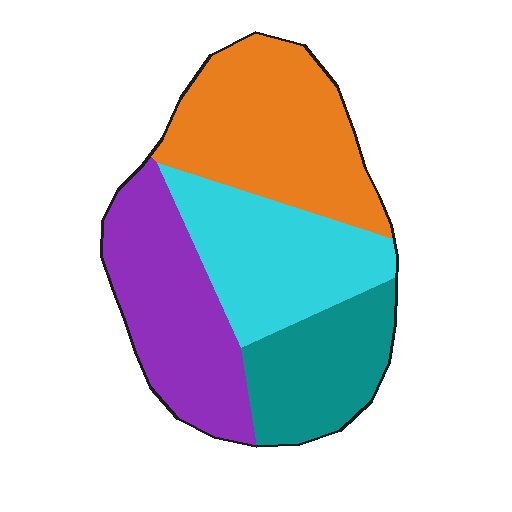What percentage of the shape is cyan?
Cyan takes up less than a quarter of the shape.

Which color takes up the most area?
Orange, at roughly 30%.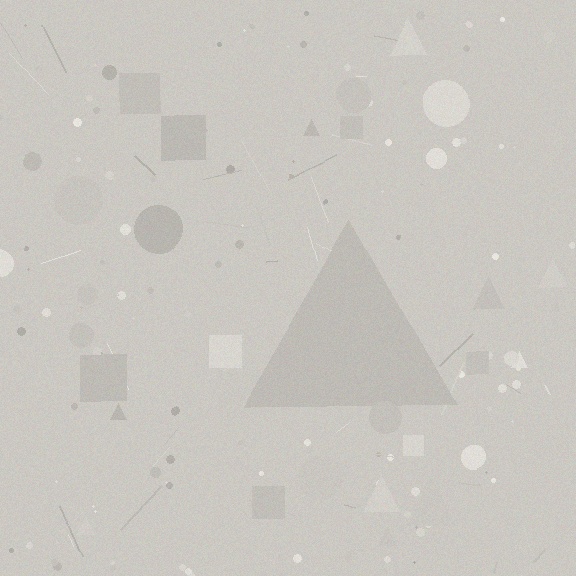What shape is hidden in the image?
A triangle is hidden in the image.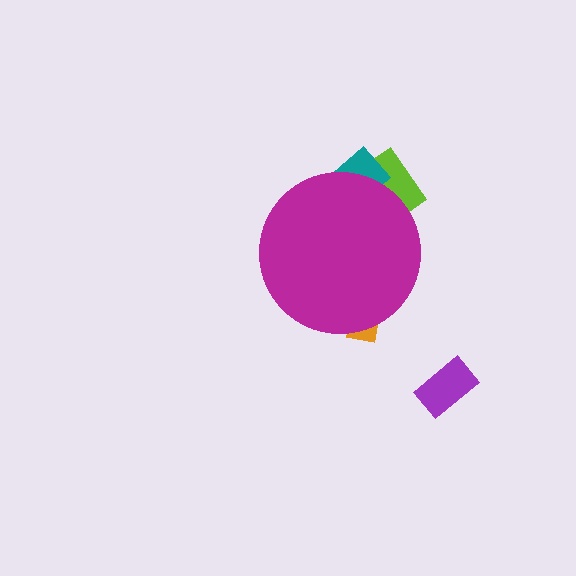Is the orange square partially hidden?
Yes, the orange square is partially hidden behind the magenta circle.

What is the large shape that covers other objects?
A magenta circle.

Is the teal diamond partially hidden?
Yes, the teal diamond is partially hidden behind the magenta circle.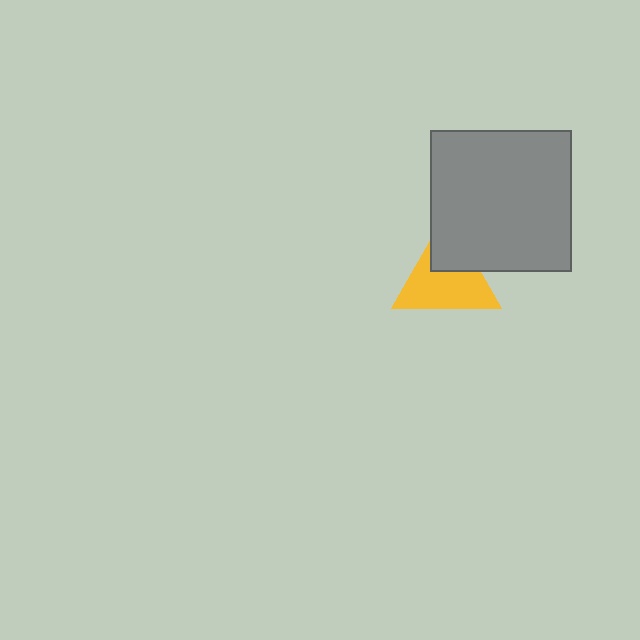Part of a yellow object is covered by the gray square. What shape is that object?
It is a triangle.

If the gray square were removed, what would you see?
You would see the complete yellow triangle.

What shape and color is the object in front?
The object in front is a gray square.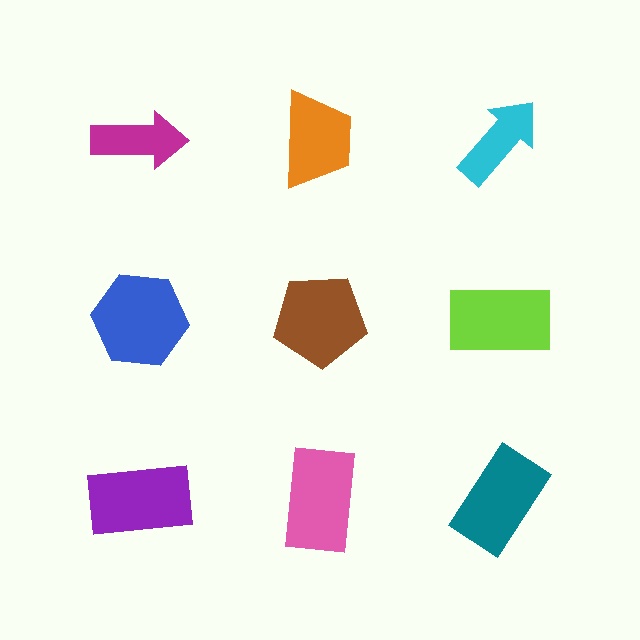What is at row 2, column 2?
A brown pentagon.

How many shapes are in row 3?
3 shapes.